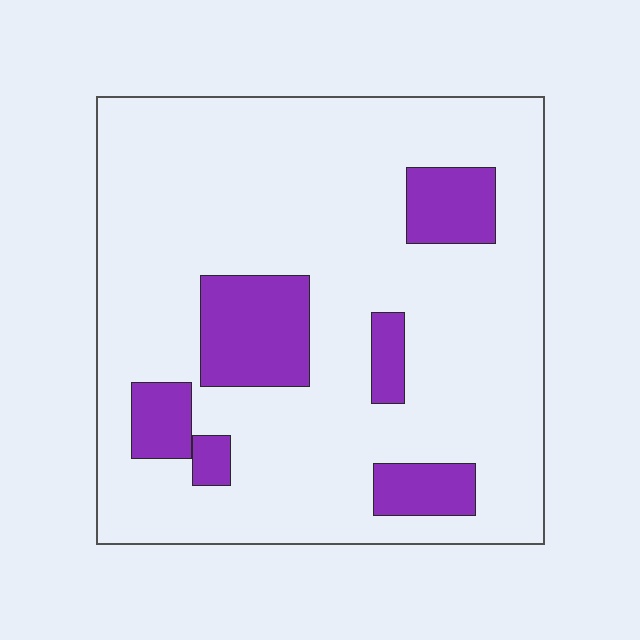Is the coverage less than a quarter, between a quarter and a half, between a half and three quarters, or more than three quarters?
Less than a quarter.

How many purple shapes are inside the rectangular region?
6.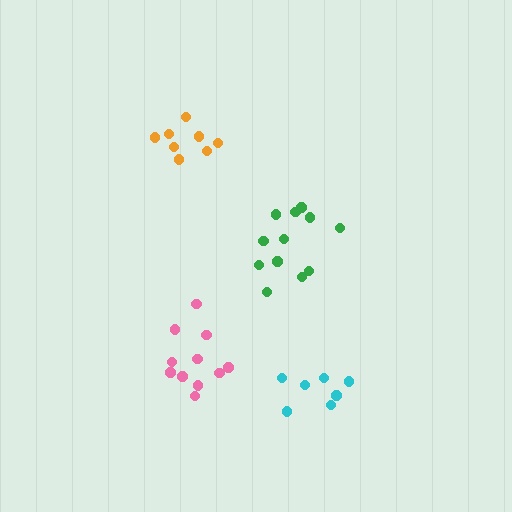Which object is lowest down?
The cyan cluster is bottommost.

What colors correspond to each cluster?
The clusters are colored: cyan, green, orange, pink.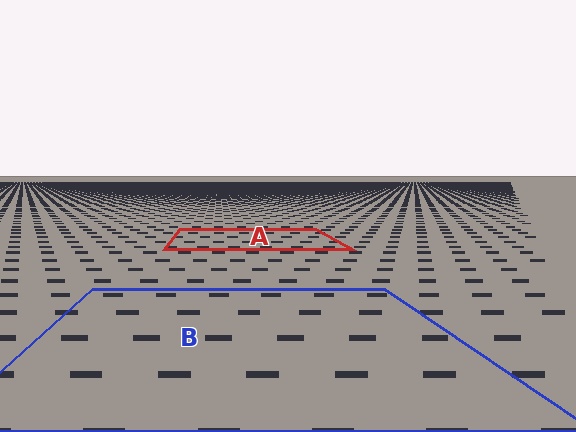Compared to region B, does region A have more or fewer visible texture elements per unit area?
Region A has more texture elements per unit area — they are packed more densely because it is farther away.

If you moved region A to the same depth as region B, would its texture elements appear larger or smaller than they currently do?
They would appear larger. At a closer depth, the same texture elements are projected at a bigger on-screen size.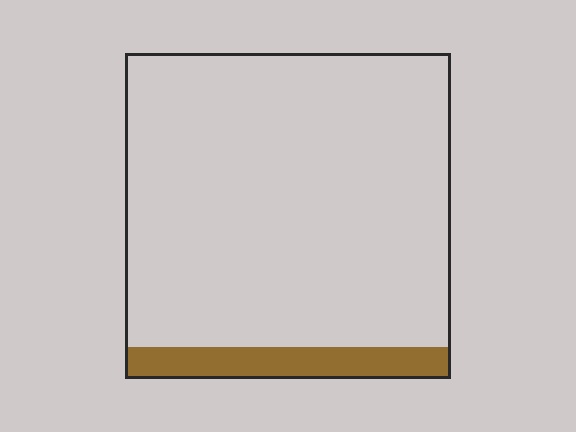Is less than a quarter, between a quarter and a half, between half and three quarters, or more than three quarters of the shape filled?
Less than a quarter.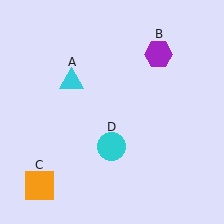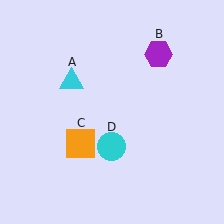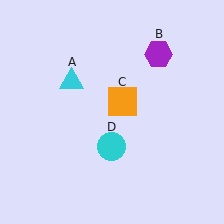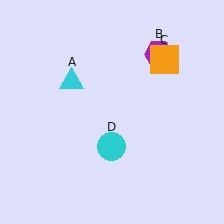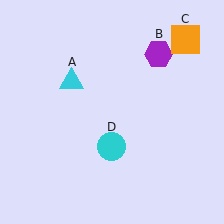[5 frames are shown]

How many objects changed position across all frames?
1 object changed position: orange square (object C).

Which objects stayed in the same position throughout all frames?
Cyan triangle (object A) and purple hexagon (object B) and cyan circle (object D) remained stationary.